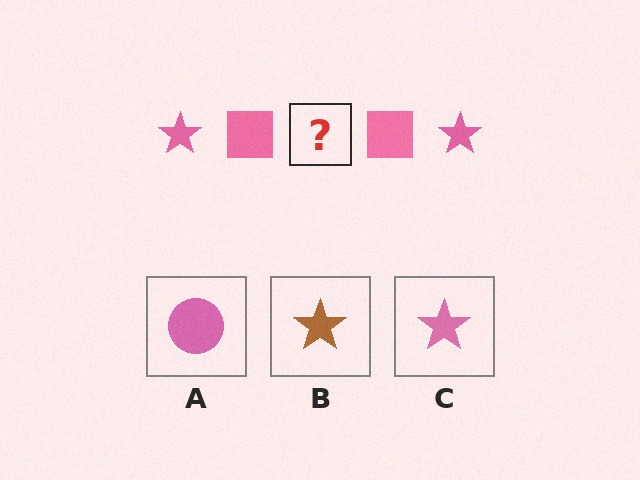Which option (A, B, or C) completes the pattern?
C.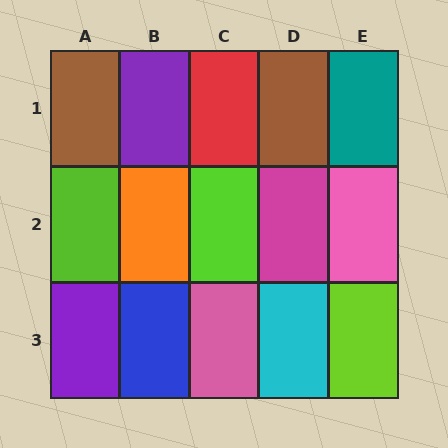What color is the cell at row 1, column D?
Brown.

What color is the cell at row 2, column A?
Lime.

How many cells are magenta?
1 cell is magenta.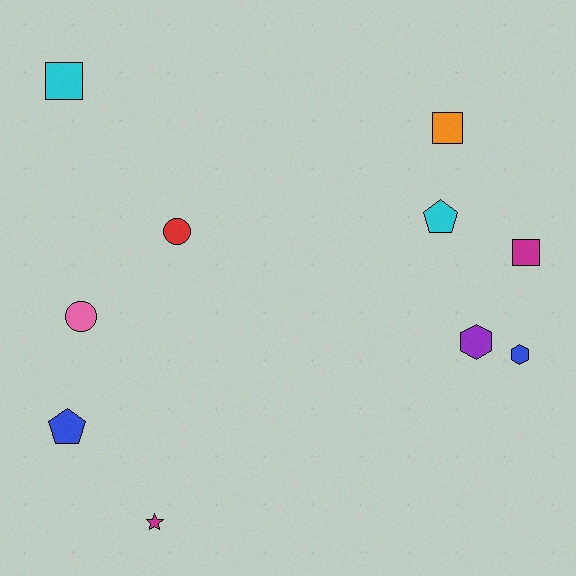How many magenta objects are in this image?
There are 2 magenta objects.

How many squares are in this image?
There are 3 squares.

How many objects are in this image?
There are 10 objects.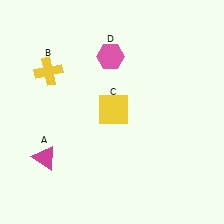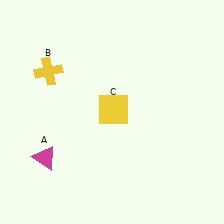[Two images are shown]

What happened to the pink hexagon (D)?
The pink hexagon (D) was removed in Image 2. It was in the top-left area of Image 1.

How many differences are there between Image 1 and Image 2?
There is 1 difference between the two images.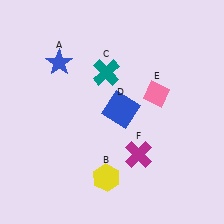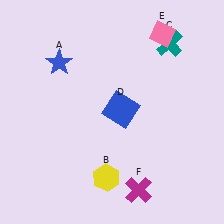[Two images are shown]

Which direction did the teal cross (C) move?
The teal cross (C) moved right.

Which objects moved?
The objects that moved are: the teal cross (C), the pink diamond (E), the magenta cross (F).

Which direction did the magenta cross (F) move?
The magenta cross (F) moved down.